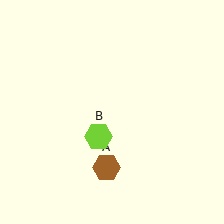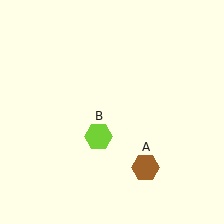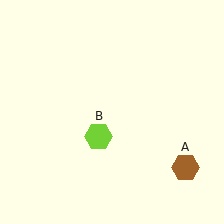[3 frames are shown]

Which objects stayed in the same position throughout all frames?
Lime hexagon (object B) remained stationary.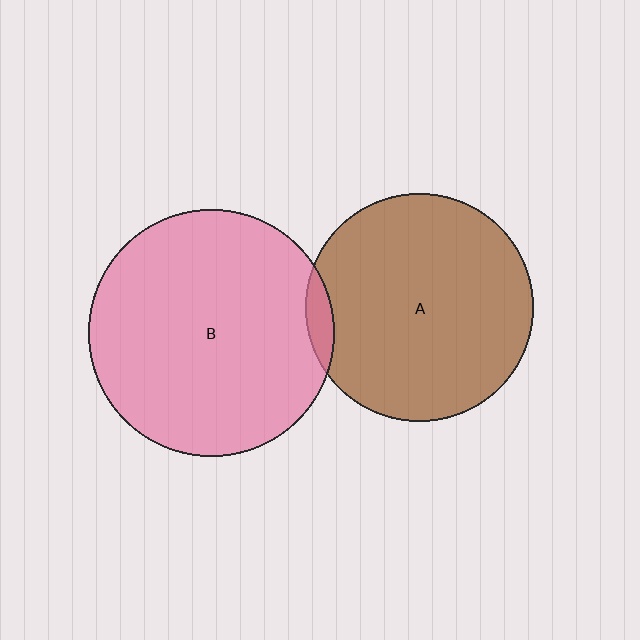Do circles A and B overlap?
Yes.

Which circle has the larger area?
Circle B (pink).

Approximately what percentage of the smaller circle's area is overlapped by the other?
Approximately 5%.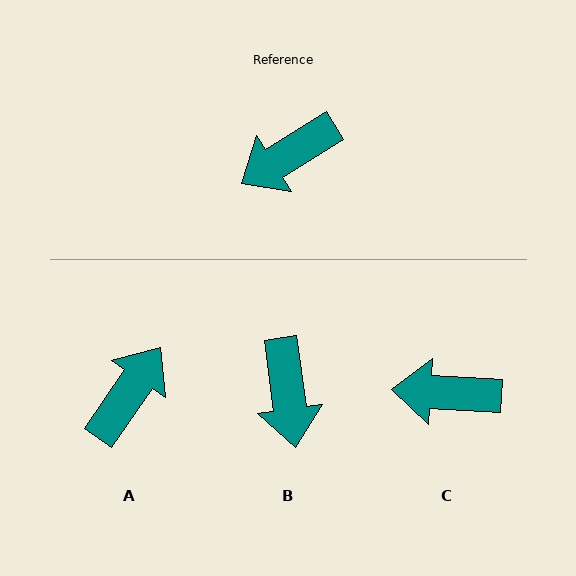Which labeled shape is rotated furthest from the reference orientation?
A, about 156 degrees away.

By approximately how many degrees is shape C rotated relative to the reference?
Approximately 35 degrees clockwise.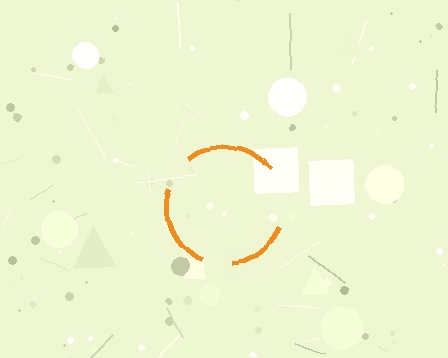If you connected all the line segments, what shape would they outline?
They would outline a circle.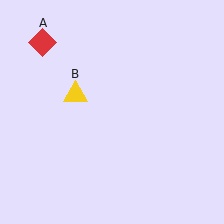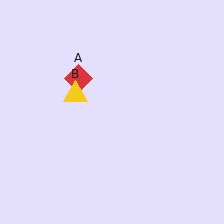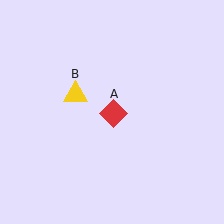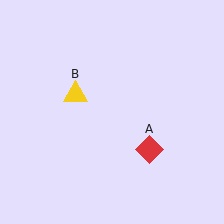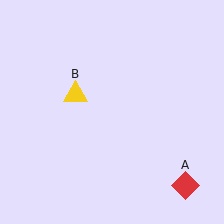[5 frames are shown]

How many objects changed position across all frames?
1 object changed position: red diamond (object A).